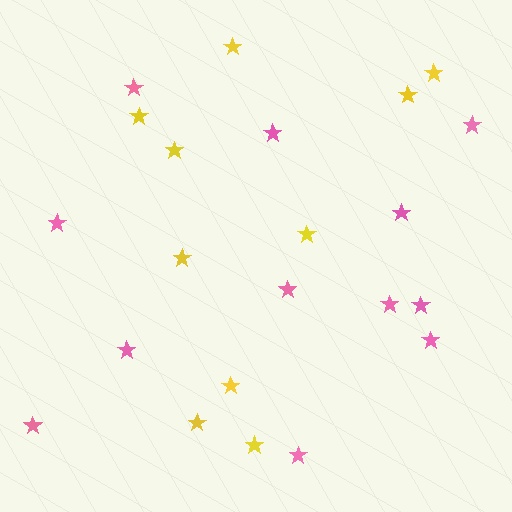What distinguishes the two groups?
There are 2 groups: one group of yellow stars (10) and one group of pink stars (12).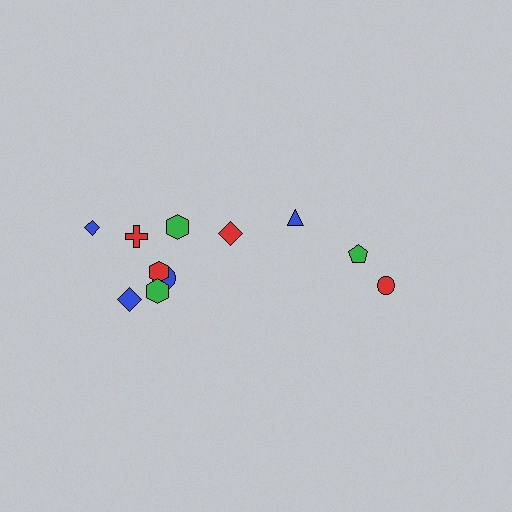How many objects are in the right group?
There are 3 objects.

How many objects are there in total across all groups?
There are 11 objects.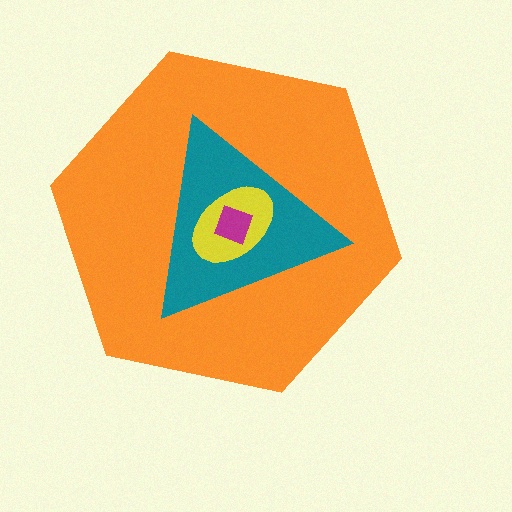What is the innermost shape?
The magenta diamond.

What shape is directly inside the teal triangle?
The yellow ellipse.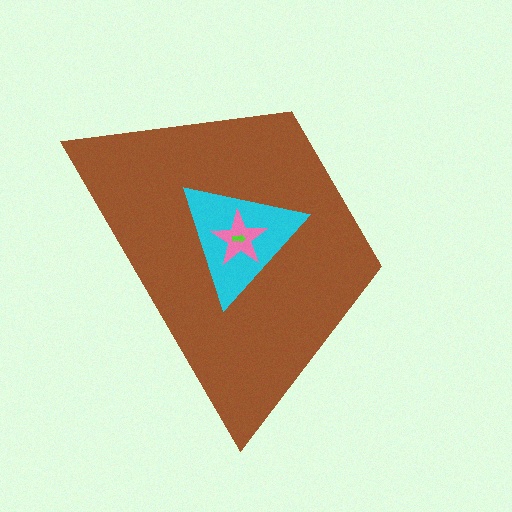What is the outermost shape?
The brown trapezoid.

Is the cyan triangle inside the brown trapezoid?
Yes.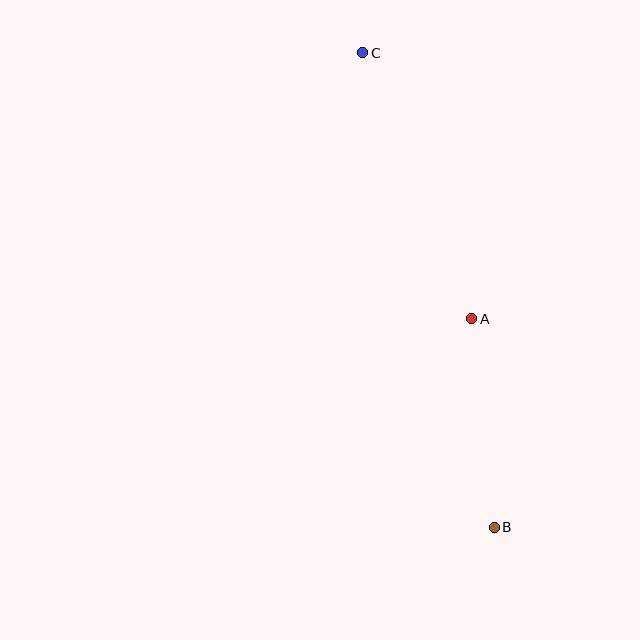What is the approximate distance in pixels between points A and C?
The distance between A and C is approximately 288 pixels.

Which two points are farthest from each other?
Points B and C are farthest from each other.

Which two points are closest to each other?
Points A and B are closest to each other.